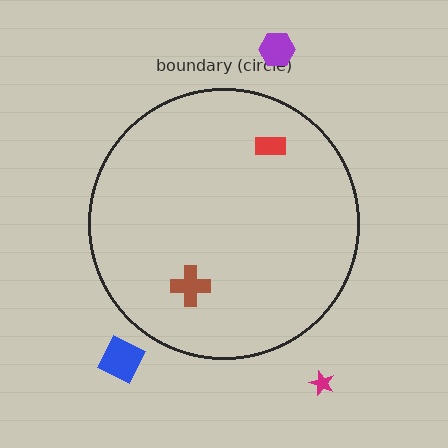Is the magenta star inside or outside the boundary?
Outside.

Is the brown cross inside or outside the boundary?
Inside.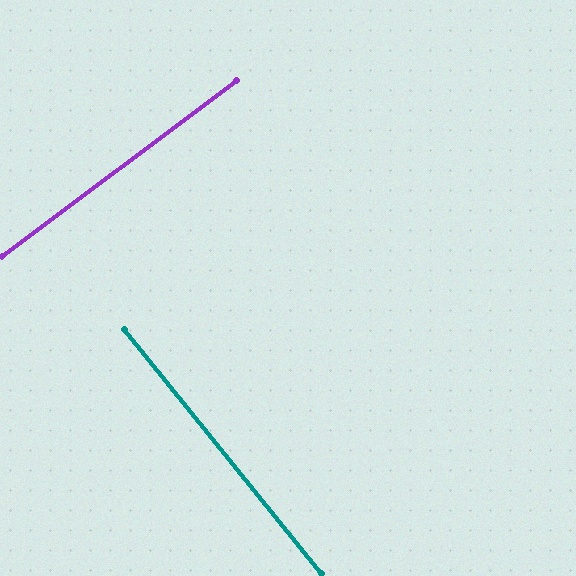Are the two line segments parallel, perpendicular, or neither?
Perpendicular — they meet at approximately 88°.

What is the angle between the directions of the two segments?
Approximately 88 degrees.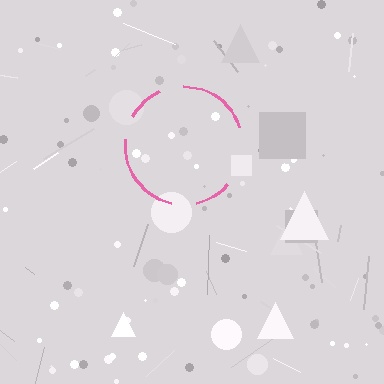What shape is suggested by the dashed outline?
The dashed outline suggests a circle.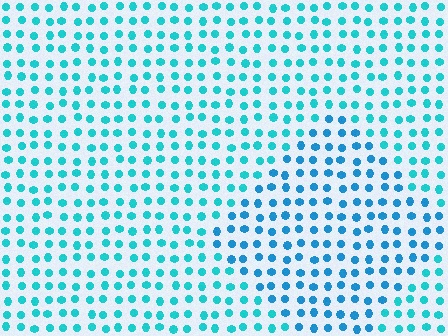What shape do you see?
I see a diamond.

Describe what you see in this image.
The image is filled with small cyan elements in a uniform arrangement. A diamond-shaped region is visible where the elements are tinted to a slightly different hue, forming a subtle color boundary.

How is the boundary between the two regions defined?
The boundary is defined purely by a slight shift in hue (about 21 degrees). Spacing, size, and orientation are identical on both sides.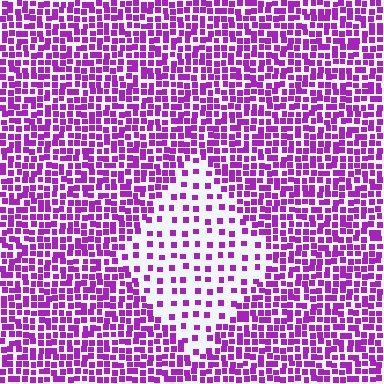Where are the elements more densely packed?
The elements are more densely packed outside the diamond boundary.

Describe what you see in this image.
The image contains small purple elements arranged at two different densities. A diamond-shaped region is visible where the elements are less densely packed than the surrounding area.